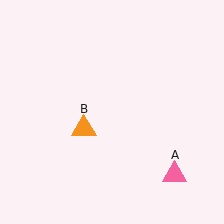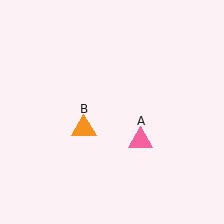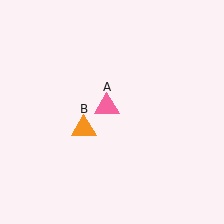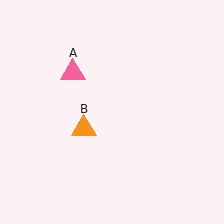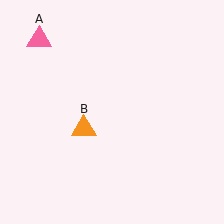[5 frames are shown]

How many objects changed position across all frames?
1 object changed position: pink triangle (object A).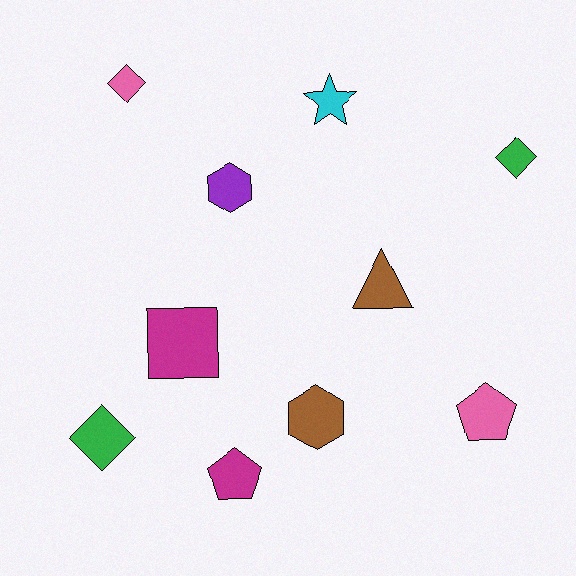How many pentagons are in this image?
There are 2 pentagons.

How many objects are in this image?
There are 10 objects.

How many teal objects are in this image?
There are no teal objects.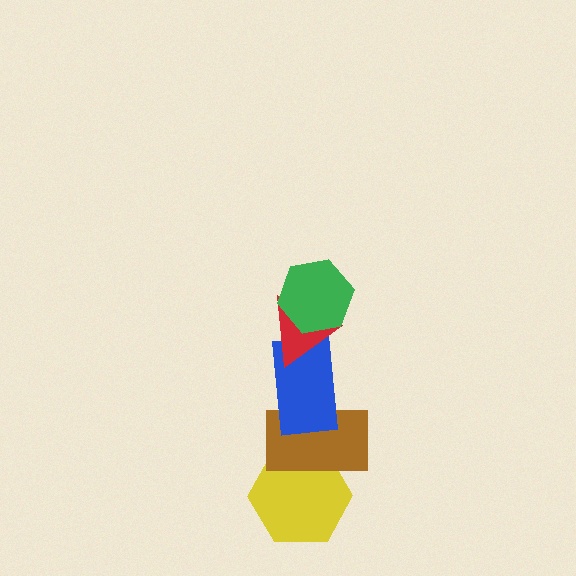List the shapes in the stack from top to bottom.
From top to bottom: the green hexagon, the red triangle, the blue rectangle, the brown rectangle, the yellow hexagon.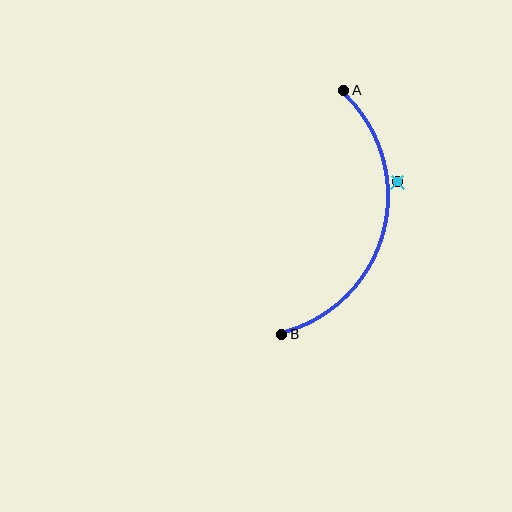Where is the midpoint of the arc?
The arc midpoint is the point on the curve farthest from the straight line joining A and B. It sits to the right of that line.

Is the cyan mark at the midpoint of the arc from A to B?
No — the cyan mark does not lie on the arc at all. It sits slightly outside the curve.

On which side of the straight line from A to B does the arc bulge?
The arc bulges to the right of the straight line connecting A and B.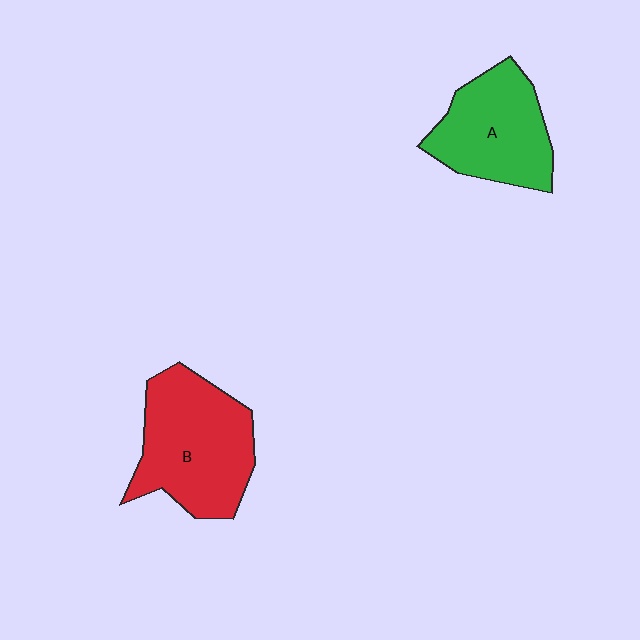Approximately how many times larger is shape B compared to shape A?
Approximately 1.2 times.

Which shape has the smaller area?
Shape A (green).